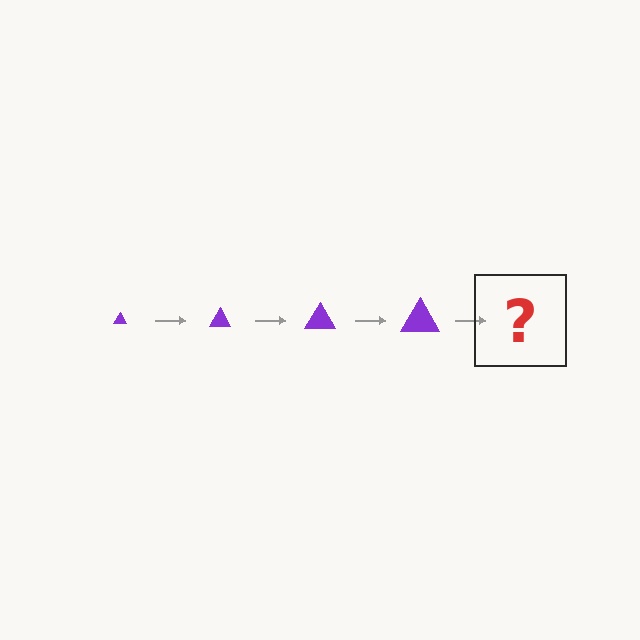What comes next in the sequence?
The next element should be a purple triangle, larger than the previous one.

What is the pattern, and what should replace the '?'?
The pattern is that the triangle gets progressively larger each step. The '?' should be a purple triangle, larger than the previous one.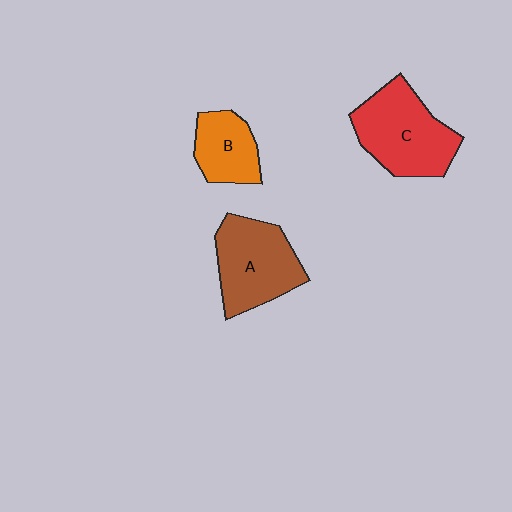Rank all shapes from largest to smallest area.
From largest to smallest: C (red), A (brown), B (orange).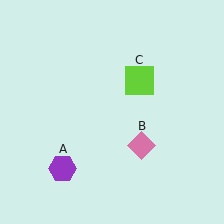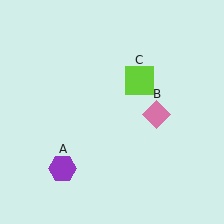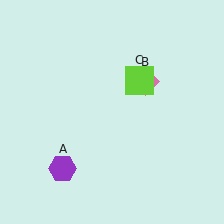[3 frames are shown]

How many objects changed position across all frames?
1 object changed position: pink diamond (object B).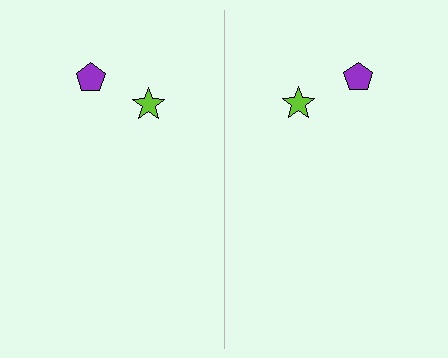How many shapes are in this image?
There are 4 shapes in this image.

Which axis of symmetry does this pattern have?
The pattern has a vertical axis of symmetry running through the center of the image.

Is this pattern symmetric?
Yes, this pattern has bilateral (reflection) symmetry.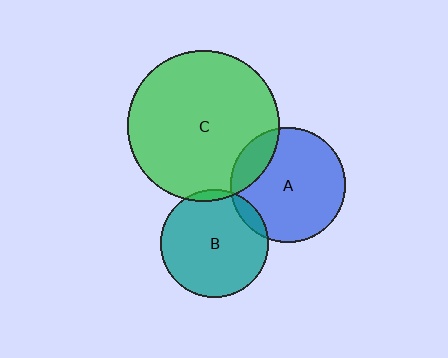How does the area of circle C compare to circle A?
Approximately 1.7 times.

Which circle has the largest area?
Circle C (green).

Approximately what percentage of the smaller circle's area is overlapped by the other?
Approximately 15%.